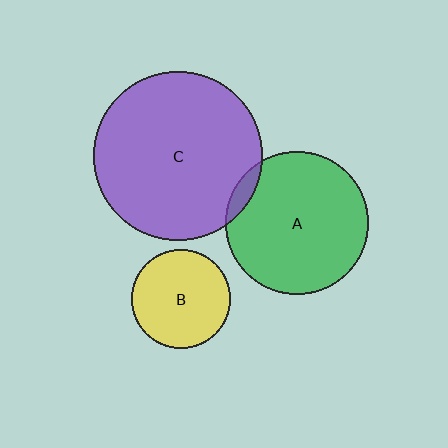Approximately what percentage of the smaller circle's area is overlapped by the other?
Approximately 5%.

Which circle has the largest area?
Circle C (purple).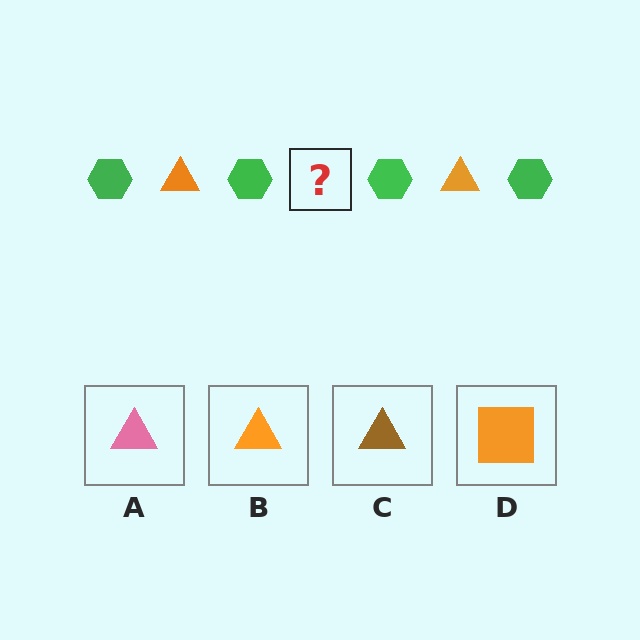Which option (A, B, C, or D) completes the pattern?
B.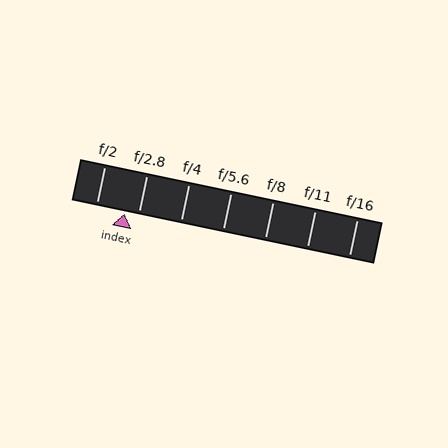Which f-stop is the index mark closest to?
The index mark is closest to f/2.8.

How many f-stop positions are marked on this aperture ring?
There are 7 f-stop positions marked.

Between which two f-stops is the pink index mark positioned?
The index mark is between f/2 and f/2.8.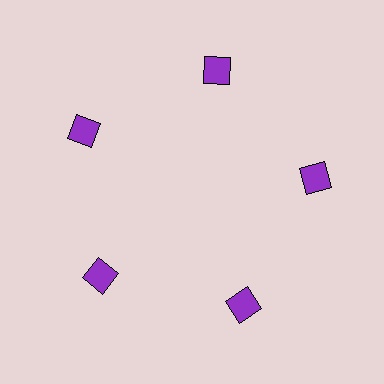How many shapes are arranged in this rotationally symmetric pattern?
There are 5 shapes, arranged in 5 groups of 1.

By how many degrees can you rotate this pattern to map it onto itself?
The pattern maps onto itself every 72 degrees of rotation.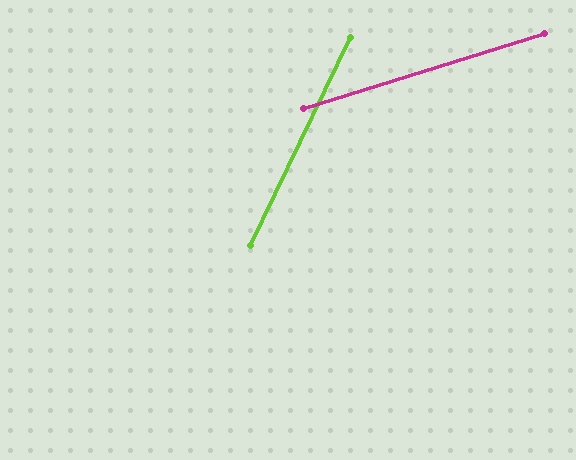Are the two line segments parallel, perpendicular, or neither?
Neither parallel nor perpendicular — they differ by about 47°.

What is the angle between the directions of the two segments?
Approximately 47 degrees.